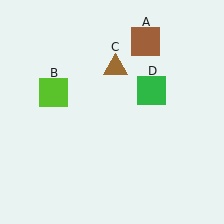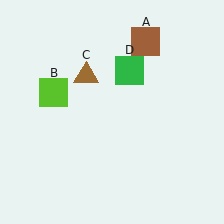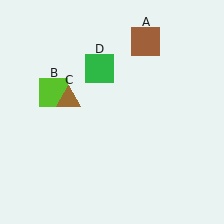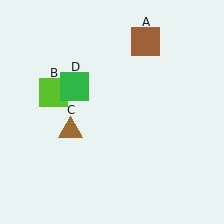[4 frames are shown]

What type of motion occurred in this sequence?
The brown triangle (object C), green square (object D) rotated counterclockwise around the center of the scene.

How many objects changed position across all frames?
2 objects changed position: brown triangle (object C), green square (object D).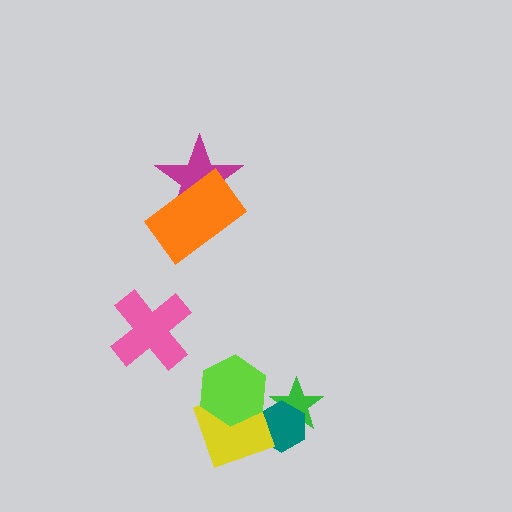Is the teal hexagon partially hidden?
Yes, it is partially covered by another shape.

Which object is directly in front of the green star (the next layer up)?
The teal hexagon is directly in front of the green star.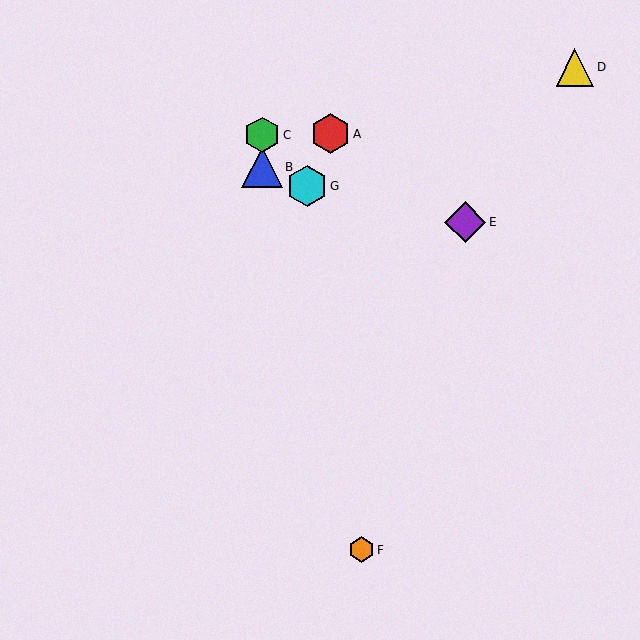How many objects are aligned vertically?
2 objects (B, C) are aligned vertically.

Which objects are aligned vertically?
Objects B, C are aligned vertically.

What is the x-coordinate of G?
Object G is at x≈307.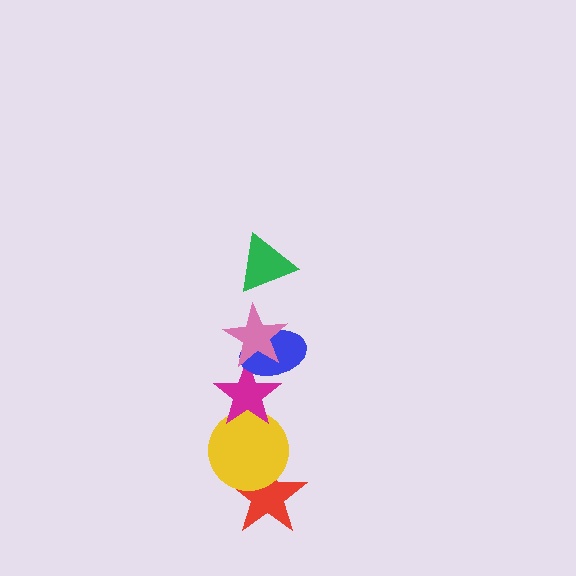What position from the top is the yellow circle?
The yellow circle is 5th from the top.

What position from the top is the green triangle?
The green triangle is 1st from the top.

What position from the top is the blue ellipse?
The blue ellipse is 3rd from the top.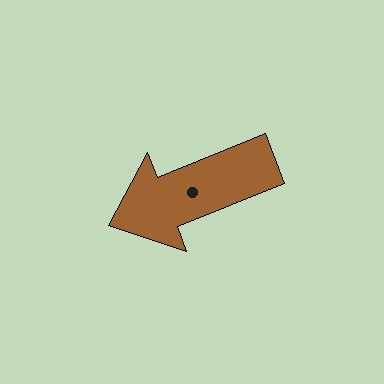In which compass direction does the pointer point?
West.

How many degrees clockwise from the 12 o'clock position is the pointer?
Approximately 248 degrees.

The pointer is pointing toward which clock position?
Roughly 8 o'clock.